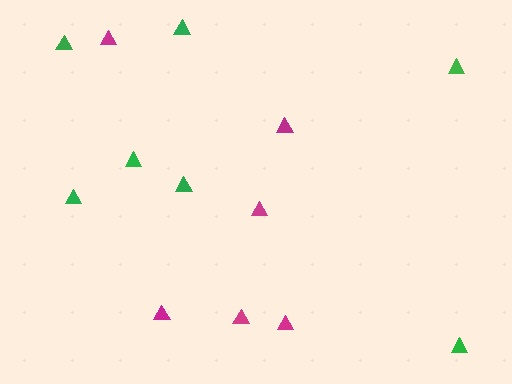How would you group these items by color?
There are 2 groups: one group of magenta triangles (6) and one group of green triangles (7).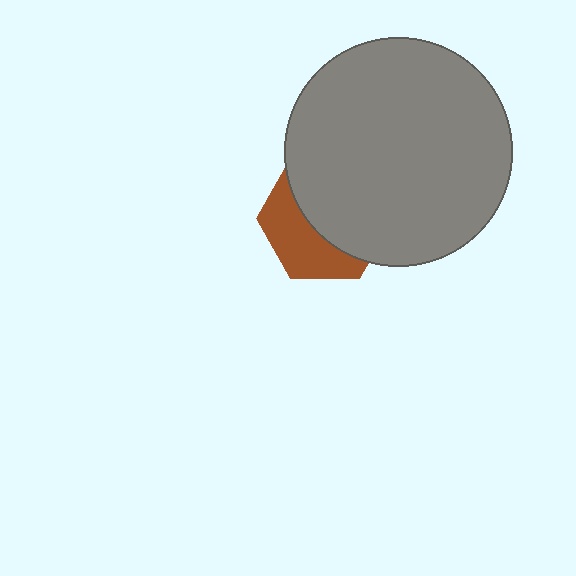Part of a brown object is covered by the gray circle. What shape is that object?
It is a hexagon.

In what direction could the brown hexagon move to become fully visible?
The brown hexagon could move toward the lower-left. That would shift it out from behind the gray circle entirely.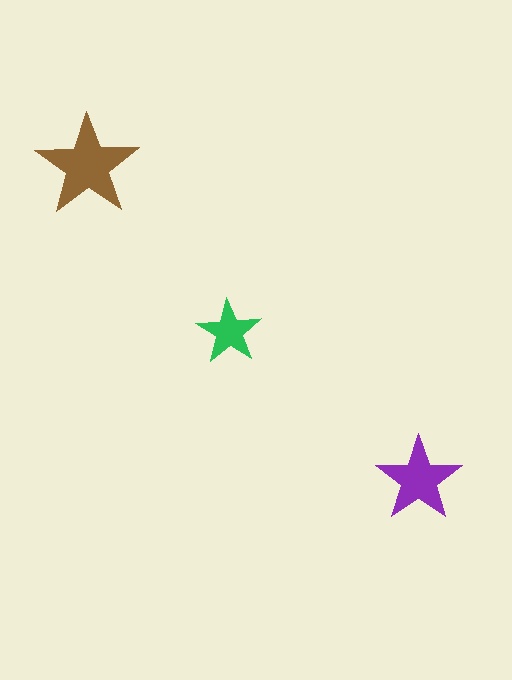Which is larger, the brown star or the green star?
The brown one.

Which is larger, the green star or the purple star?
The purple one.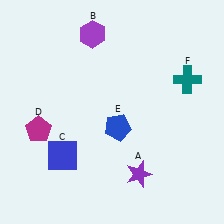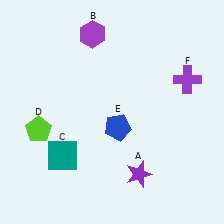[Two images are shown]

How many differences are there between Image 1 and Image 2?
There are 3 differences between the two images.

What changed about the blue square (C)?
In Image 1, C is blue. In Image 2, it changed to teal.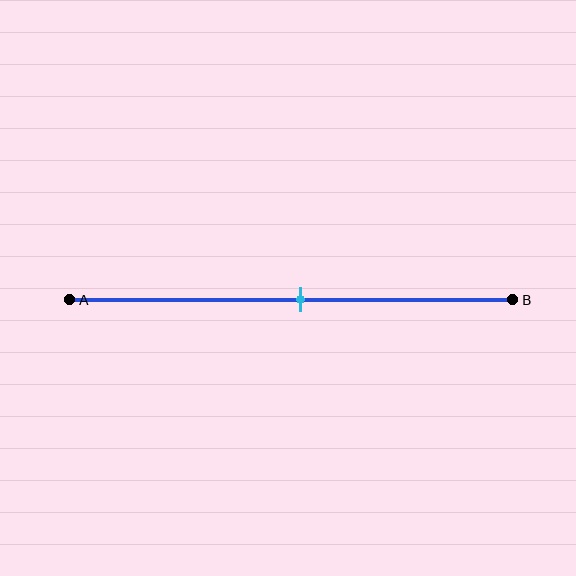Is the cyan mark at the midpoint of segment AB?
Yes, the mark is approximately at the midpoint.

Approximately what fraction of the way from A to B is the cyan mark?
The cyan mark is approximately 50% of the way from A to B.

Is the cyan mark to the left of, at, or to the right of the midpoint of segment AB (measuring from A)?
The cyan mark is approximately at the midpoint of segment AB.